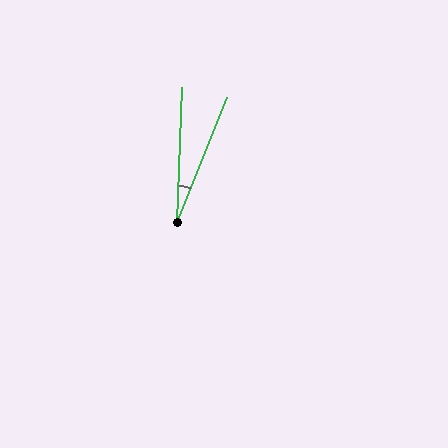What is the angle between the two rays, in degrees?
Approximately 19 degrees.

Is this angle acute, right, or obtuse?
It is acute.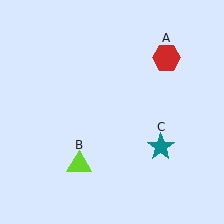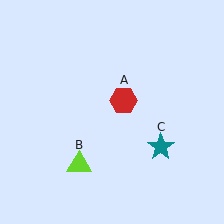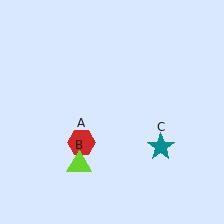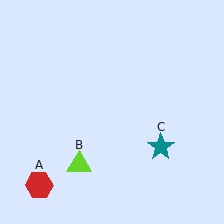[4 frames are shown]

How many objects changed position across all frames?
1 object changed position: red hexagon (object A).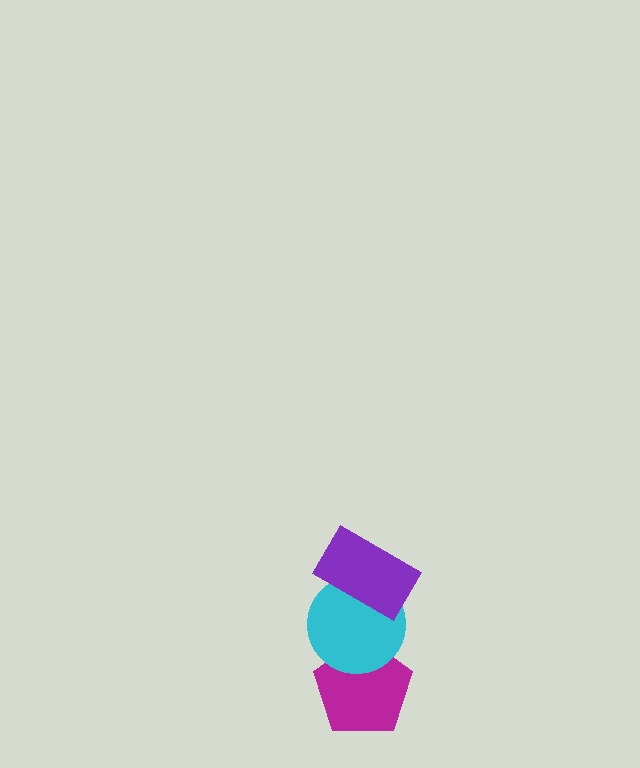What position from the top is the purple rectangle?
The purple rectangle is 1st from the top.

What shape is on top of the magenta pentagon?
The cyan circle is on top of the magenta pentagon.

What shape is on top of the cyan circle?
The purple rectangle is on top of the cyan circle.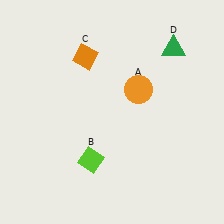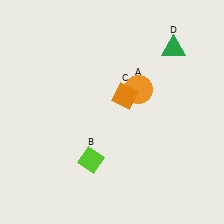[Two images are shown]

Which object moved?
The orange diamond (C) moved right.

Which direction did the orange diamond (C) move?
The orange diamond (C) moved right.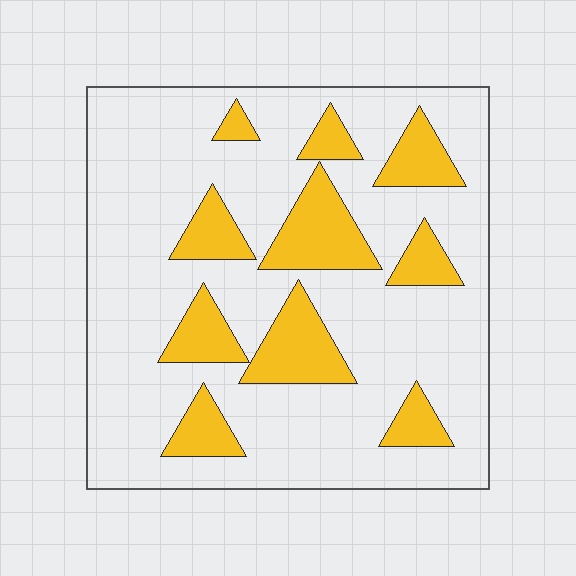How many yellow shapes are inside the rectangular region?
10.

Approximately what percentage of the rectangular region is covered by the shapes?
Approximately 20%.